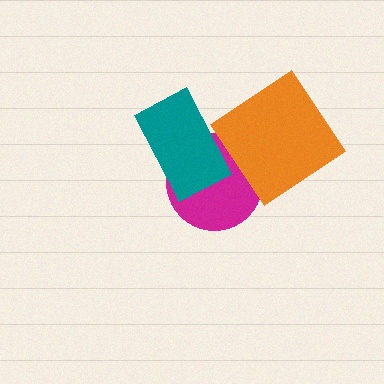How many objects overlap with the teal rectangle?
1 object overlaps with the teal rectangle.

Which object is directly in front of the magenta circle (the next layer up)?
The orange diamond is directly in front of the magenta circle.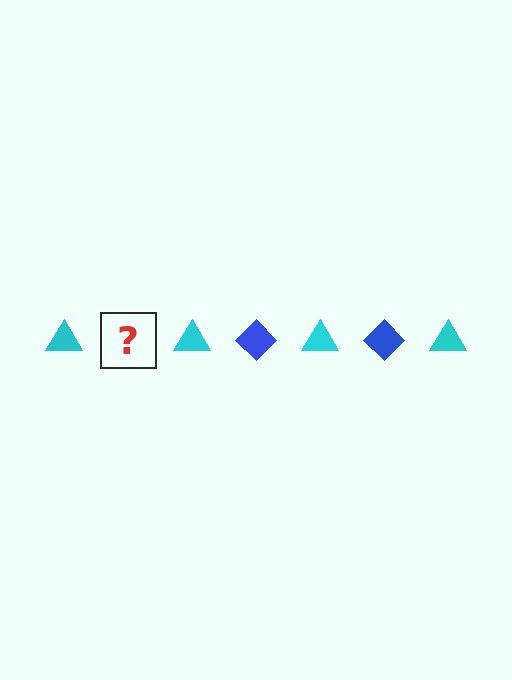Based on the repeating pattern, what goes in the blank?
The blank should be a blue diamond.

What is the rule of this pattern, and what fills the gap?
The rule is that the pattern alternates between cyan triangle and blue diamond. The gap should be filled with a blue diamond.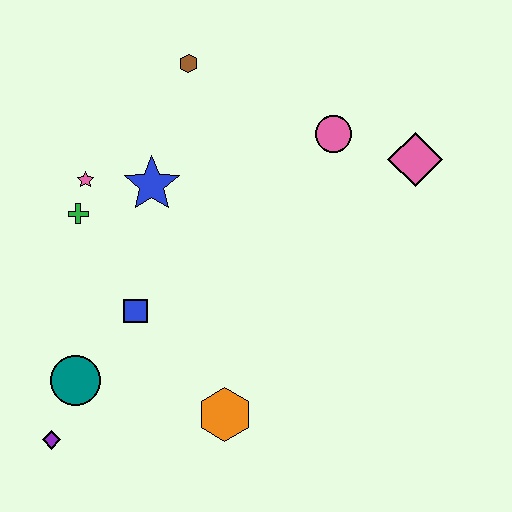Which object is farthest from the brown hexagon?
The purple diamond is farthest from the brown hexagon.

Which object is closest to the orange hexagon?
The blue square is closest to the orange hexagon.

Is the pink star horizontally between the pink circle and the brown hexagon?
No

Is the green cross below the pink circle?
Yes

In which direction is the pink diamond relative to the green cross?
The pink diamond is to the right of the green cross.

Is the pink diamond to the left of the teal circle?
No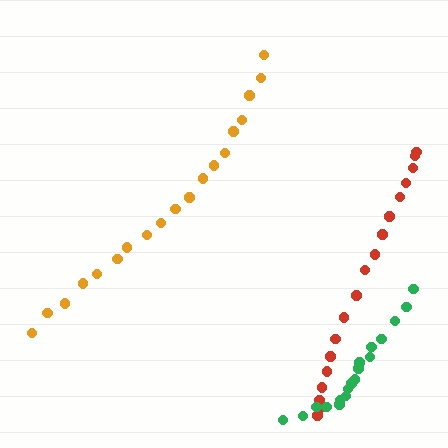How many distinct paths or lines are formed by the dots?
There are 3 distinct paths.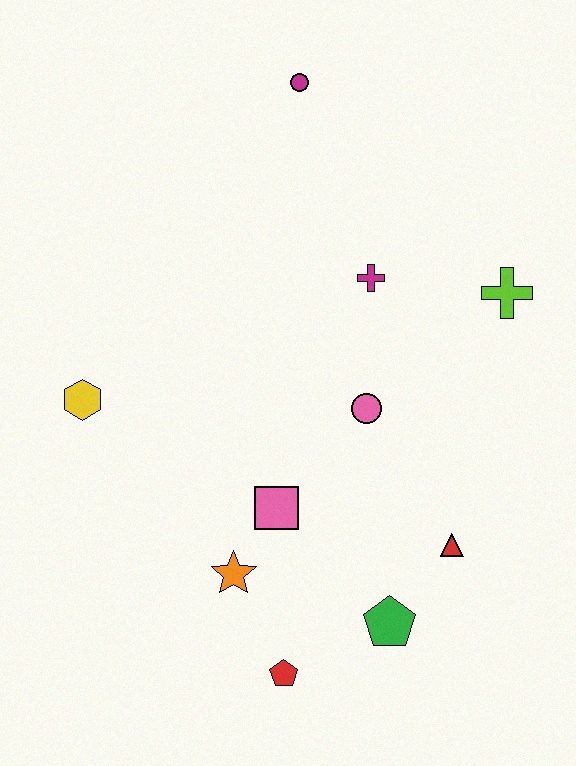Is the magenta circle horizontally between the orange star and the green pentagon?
Yes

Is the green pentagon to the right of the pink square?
Yes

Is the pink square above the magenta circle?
No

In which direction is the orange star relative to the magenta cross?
The orange star is below the magenta cross.